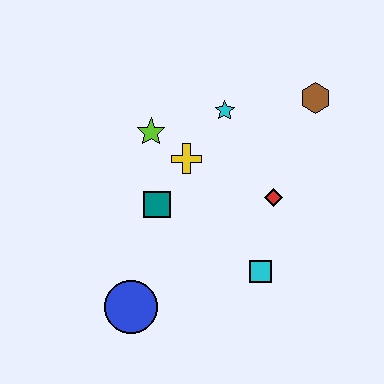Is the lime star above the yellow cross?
Yes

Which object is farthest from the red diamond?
The blue circle is farthest from the red diamond.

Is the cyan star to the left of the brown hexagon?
Yes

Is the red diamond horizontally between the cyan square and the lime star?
No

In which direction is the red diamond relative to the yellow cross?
The red diamond is to the right of the yellow cross.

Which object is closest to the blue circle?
The teal square is closest to the blue circle.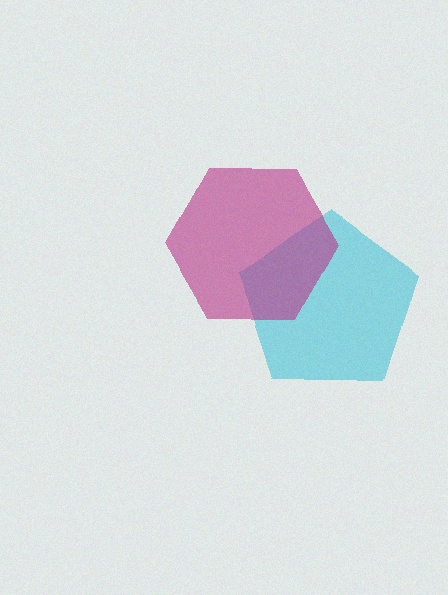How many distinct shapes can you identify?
There are 2 distinct shapes: a cyan pentagon, a magenta hexagon.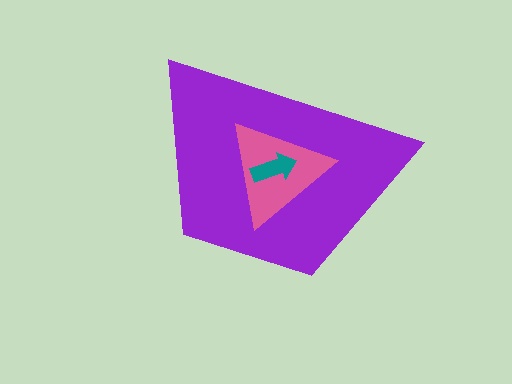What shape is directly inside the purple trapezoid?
The pink triangle.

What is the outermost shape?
The purple trapezoid.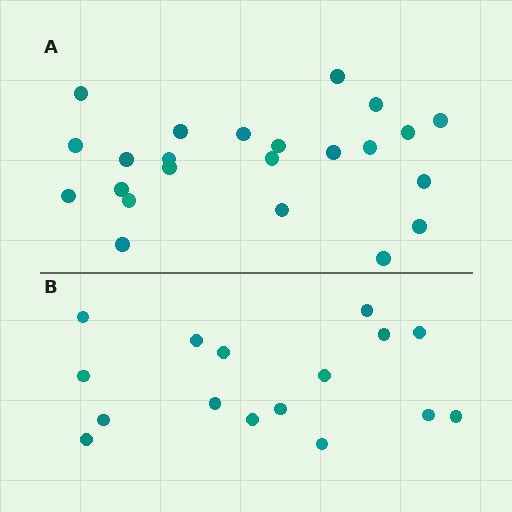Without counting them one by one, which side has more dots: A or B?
Region A (the top region) has more dots.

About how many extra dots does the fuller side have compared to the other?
Region A has roughly 8 or so more dots than region B.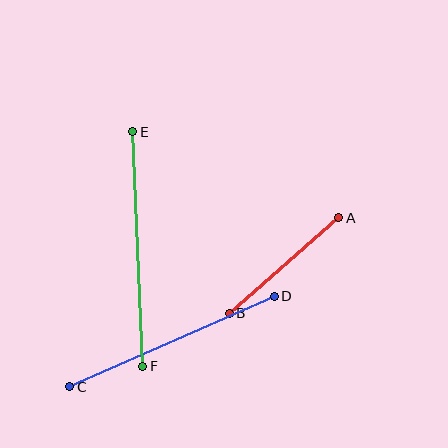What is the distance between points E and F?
The distance is approximately 235 pixels.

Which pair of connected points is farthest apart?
Points E and F are farthest apart.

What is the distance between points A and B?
The distance is approximately 145 pixels.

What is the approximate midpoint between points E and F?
The midpoint is at approximately (138, 249) pixels.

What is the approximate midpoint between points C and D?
The midpoint is at approximately (172, 341) pixels.